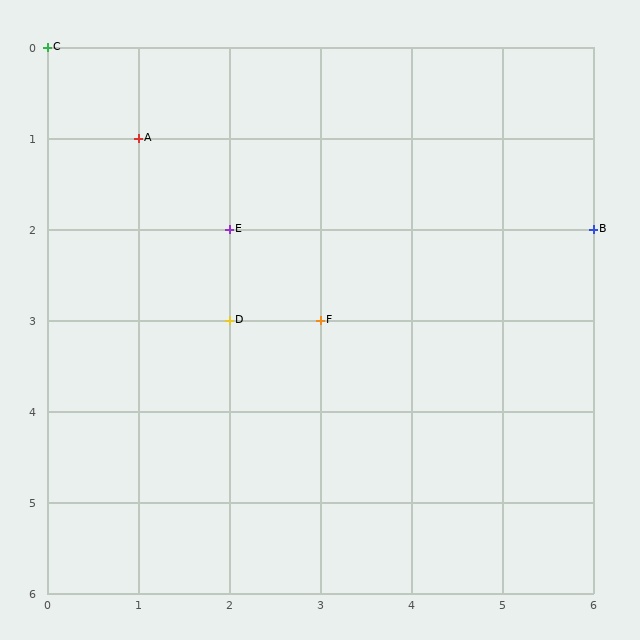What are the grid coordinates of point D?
Point D is at grid coordinates (2, 3).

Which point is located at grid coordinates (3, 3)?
Point F is at (3, 3).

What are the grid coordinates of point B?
Point B is at grid coordinates (6, 2).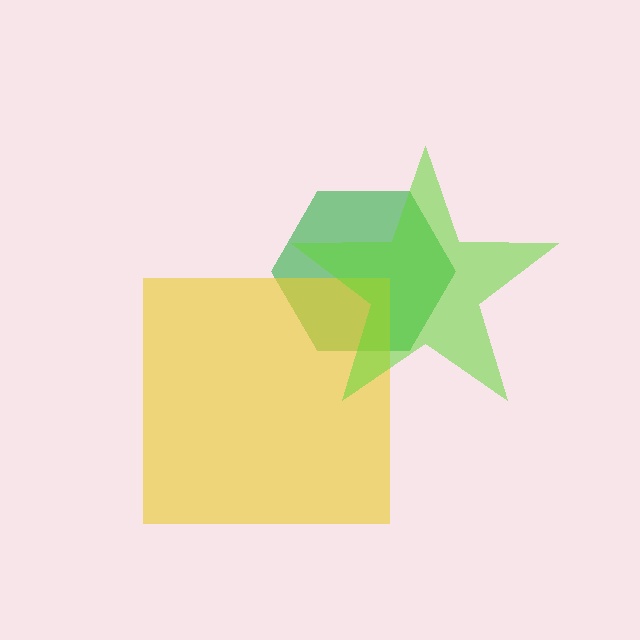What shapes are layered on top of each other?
The layered shapes are: a green hexagon, a yellow square, a lime star.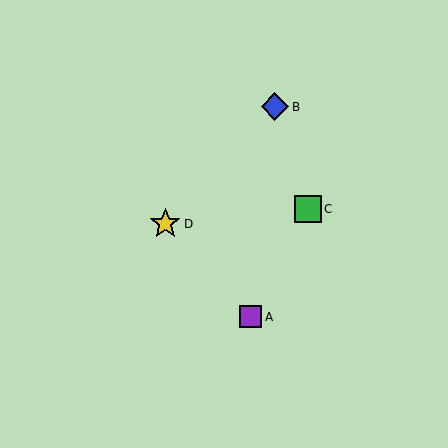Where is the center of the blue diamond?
The center of the blue diamond is at (275, 107).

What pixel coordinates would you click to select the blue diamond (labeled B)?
Click at (275, 107) to select the blue diamond B.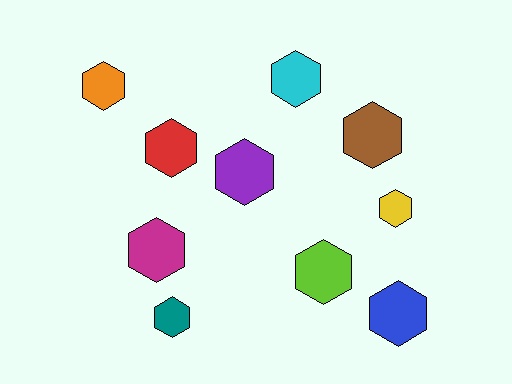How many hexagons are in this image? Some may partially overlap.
There are 10 hexagons.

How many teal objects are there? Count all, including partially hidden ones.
There is 1 teal object.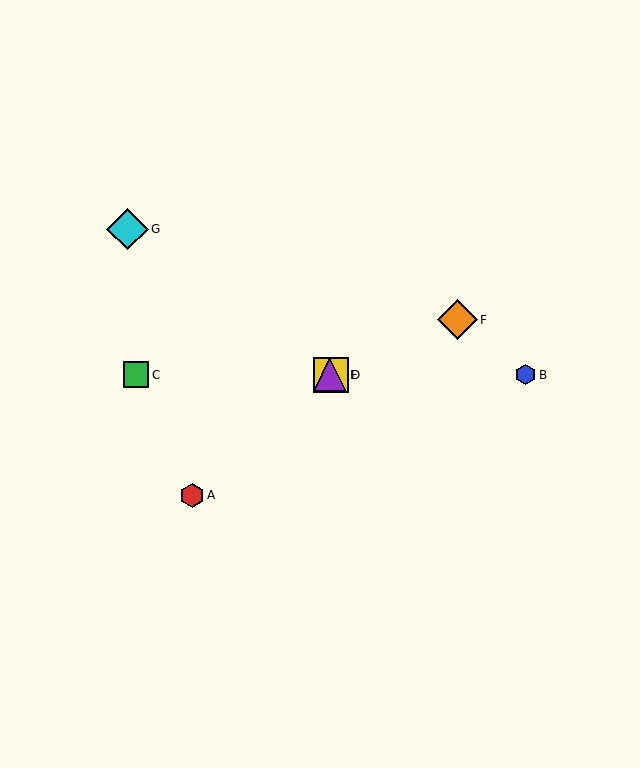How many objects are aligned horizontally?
4 objects (B, C, D, E) are aligned horizontally.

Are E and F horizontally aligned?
No, E is at y≈375 and F is at y≈320.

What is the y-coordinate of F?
Object F is at y≈320.